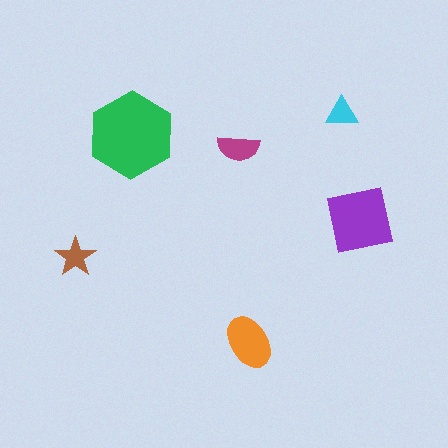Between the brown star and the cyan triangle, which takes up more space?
The brown star.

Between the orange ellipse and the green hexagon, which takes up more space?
The green hexagon.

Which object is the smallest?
The cyan triangle.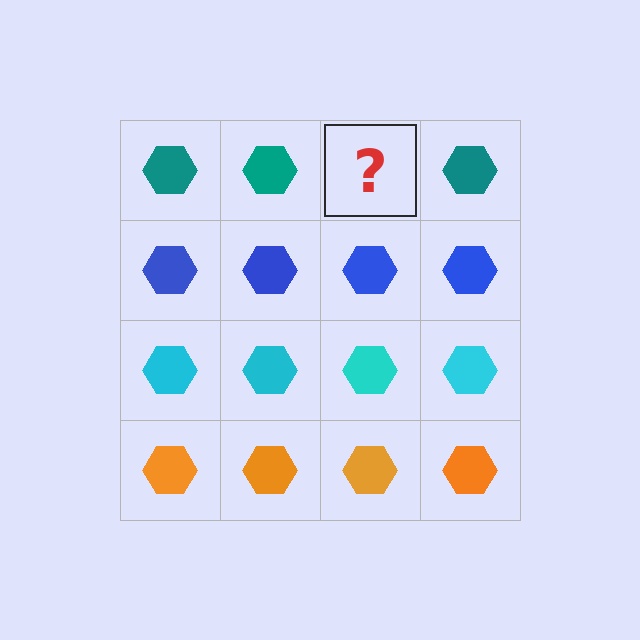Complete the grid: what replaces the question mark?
The question mark should be replaced with a teal hexagon.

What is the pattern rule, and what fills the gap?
The rule is that each row has a consistent color. The gap should be filled with a teal hexagon.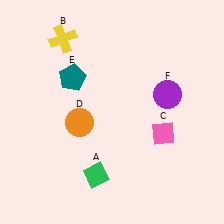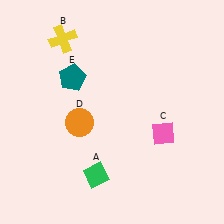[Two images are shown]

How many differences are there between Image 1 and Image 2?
There is 1 difference between the two images.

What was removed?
The purple circle (F) was removed in Image 2.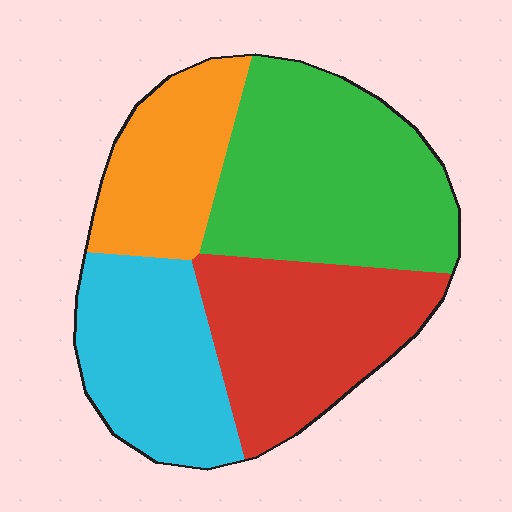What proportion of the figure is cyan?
Cyan covers around 20% of the figure.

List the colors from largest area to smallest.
From largest to smallest: green, red, cyan, orange.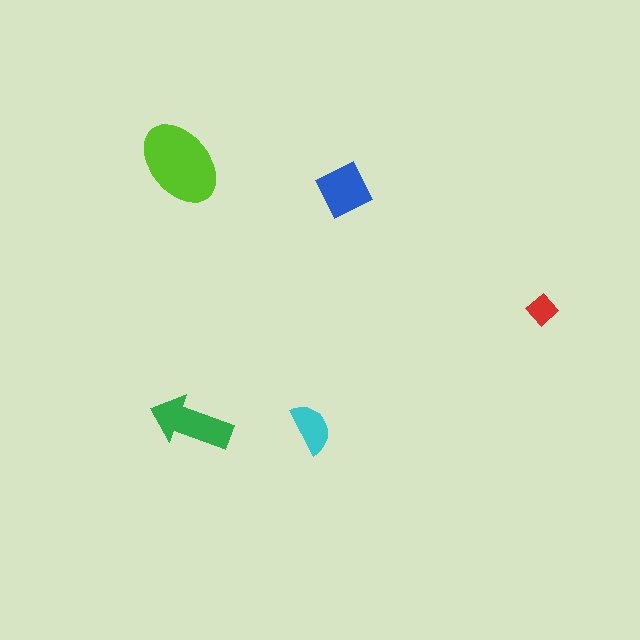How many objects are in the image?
There are 5 objects in the image.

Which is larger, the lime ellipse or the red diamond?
The lime ellipse.